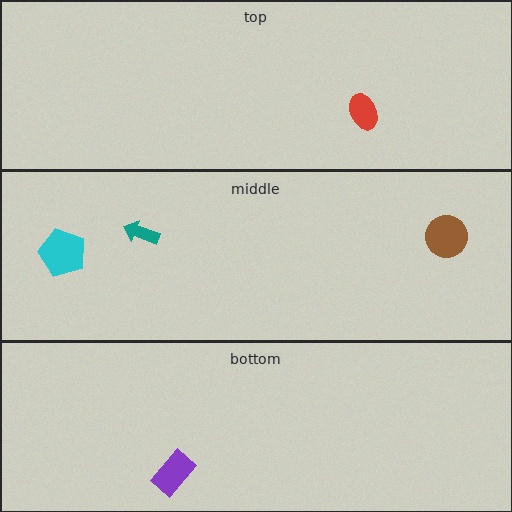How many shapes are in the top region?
1.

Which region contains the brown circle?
The middle region.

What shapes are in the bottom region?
The purple rectangle.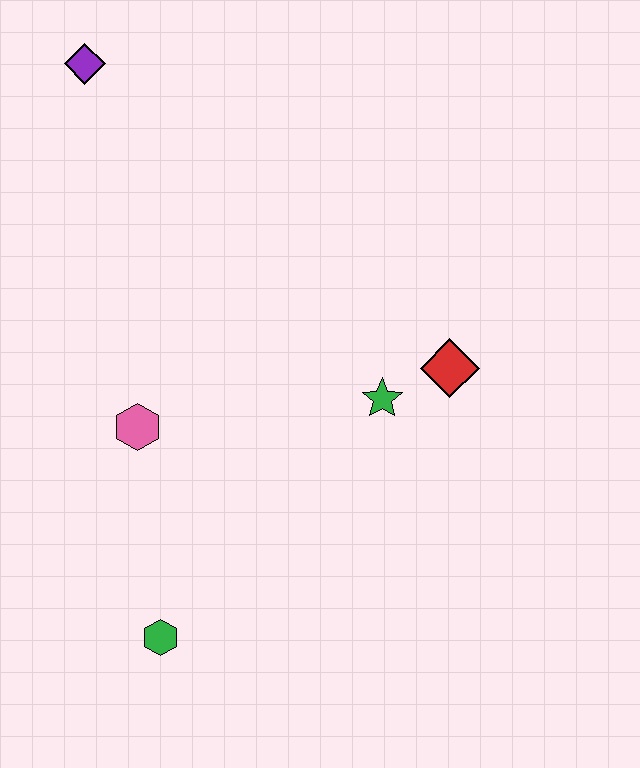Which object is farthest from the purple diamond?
The green hexagon is farthest from the purple diamond.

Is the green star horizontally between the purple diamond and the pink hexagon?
No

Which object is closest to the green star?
The red diamond is closest to the green star.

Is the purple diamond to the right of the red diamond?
No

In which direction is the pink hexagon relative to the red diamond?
The pink hexagon is to the left of the red diamond.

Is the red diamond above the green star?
Yes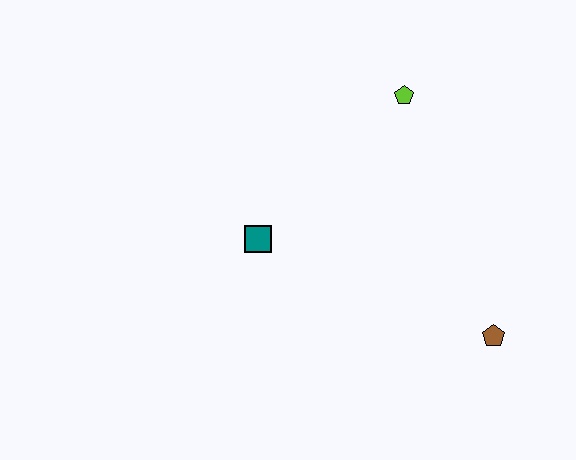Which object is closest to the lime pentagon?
The teal square is closest to the lime pentagon.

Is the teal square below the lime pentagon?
Yes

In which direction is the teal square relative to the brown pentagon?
The teal square is to the left of the brown pentagon.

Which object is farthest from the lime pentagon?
The brown pentagon is farthest from the lime pentagon.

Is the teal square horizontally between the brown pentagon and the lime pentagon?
No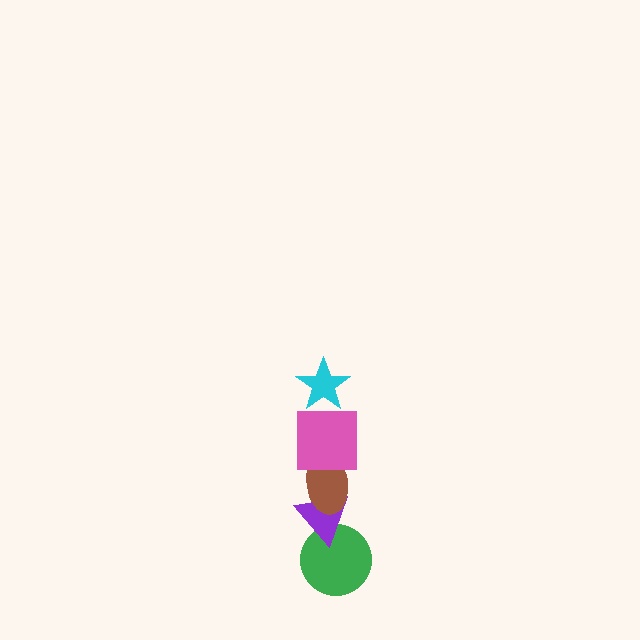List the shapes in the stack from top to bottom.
From top to bottom: the cyan star, the pink square, the brown ellipse, the purple triangle, the green circle.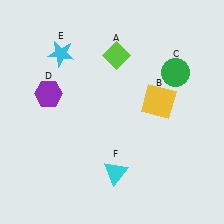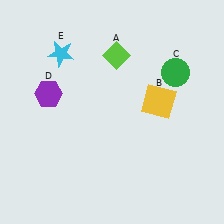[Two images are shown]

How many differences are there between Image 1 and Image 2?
There is 1 difference between the two images.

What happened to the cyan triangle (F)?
The cyan triangle (F) was removed in Image 2. It was in the bottom-right area of Image 1.